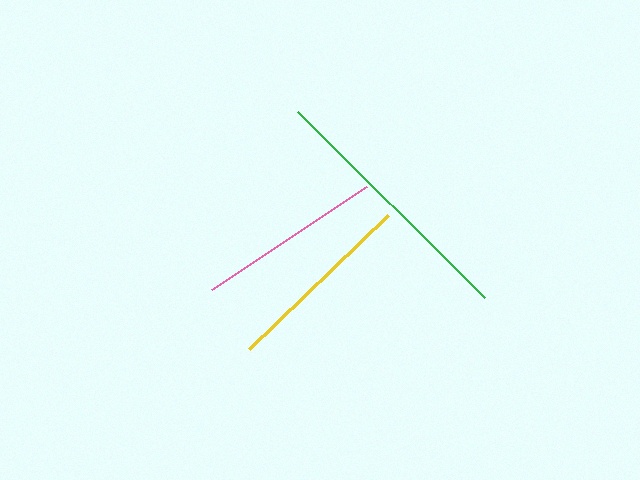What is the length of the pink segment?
The pink segment is approximately 186 pixels long.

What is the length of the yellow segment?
The yellow segment is approximately 194 pixels long.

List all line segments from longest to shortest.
From longest to shortest: green, yellow, pink.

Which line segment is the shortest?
The pink line is the shortest at approximately 186 pixels.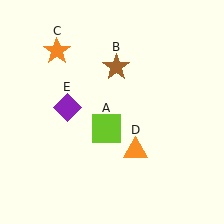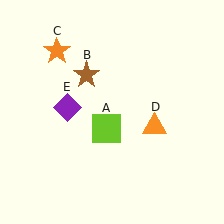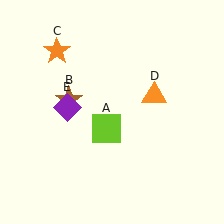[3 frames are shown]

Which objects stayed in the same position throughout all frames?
Lime square (object A) and orange star (object C) and purple diamond (object E) remained stationary.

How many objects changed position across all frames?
2 objects changed position: brown star (object B), orange triangle (object D).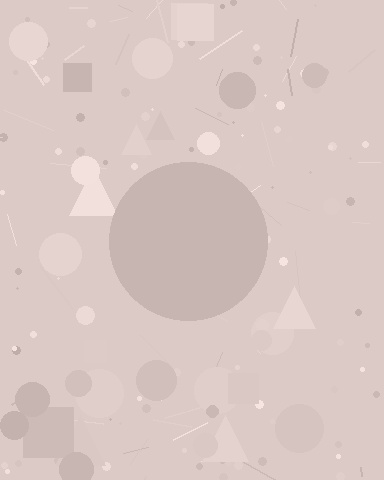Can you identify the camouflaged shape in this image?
The camouflaged shape is a circle.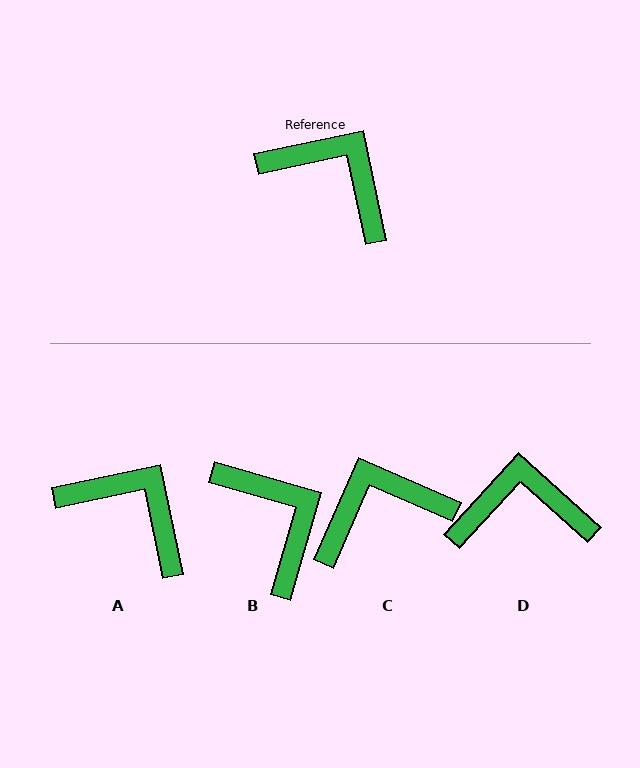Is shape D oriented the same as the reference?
No, it is off by about 36 degrees.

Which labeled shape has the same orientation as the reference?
A.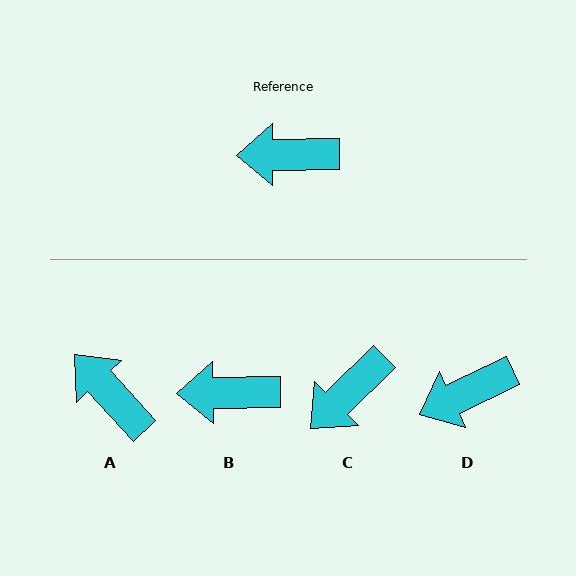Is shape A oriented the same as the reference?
No, it is off by about 48 degrees.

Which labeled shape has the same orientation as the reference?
B.